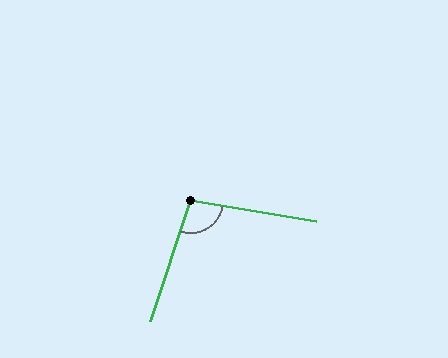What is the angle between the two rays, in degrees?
Approximately 99 degrees.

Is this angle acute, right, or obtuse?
It is obtuse.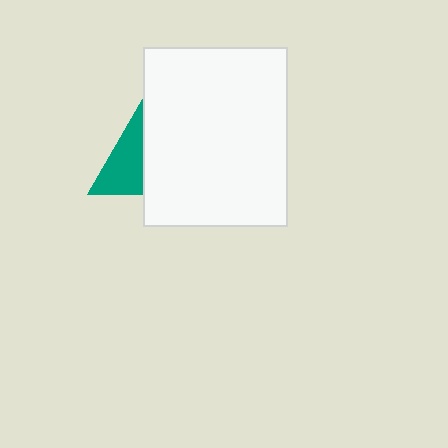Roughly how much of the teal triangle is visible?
About half of it is visible (roughly 45%).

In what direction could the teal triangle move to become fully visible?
The teal triangle could move left. That would shift it out from behind the white rectangle entirely.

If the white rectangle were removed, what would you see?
You would see the complete teal triangle.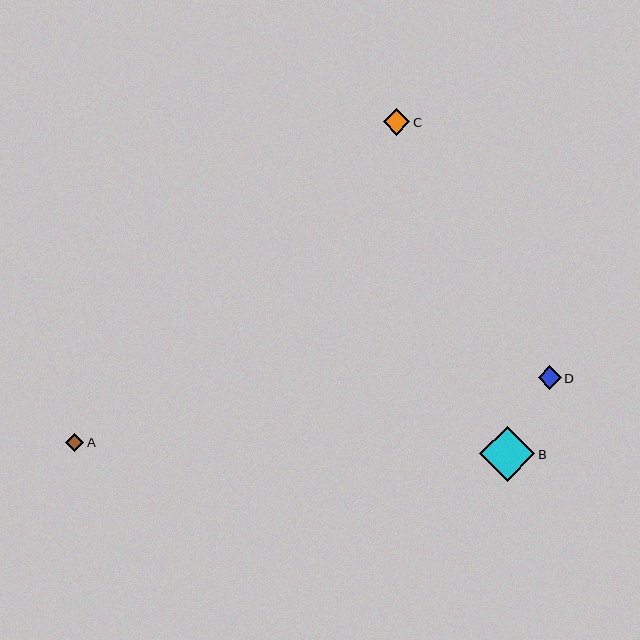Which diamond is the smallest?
Diamond A is the smallest with a size of approximately 18 pixels.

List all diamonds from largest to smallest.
From largest to smallest: B, C, D, A.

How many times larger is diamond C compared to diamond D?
Diamond C is approximately 1.1 times the size of diamond D.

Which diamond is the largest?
Diamond B is the largest with a size of approximately 55 pixels.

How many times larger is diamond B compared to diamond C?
Diamond B is approximately 2.1 times the size of diamond C.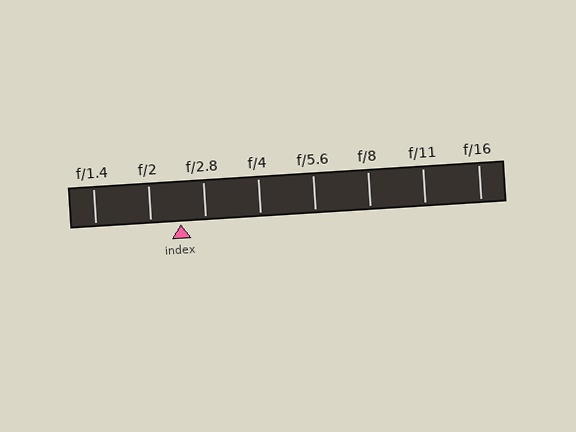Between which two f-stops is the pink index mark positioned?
The index mark is between f/2 and f/2.8.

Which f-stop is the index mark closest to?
The index mark is closest to f/2.8.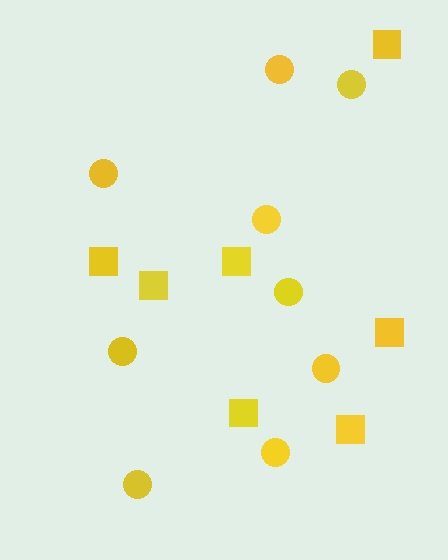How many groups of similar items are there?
There are 2 groups: one group of circles (9) and one group of squares (7).